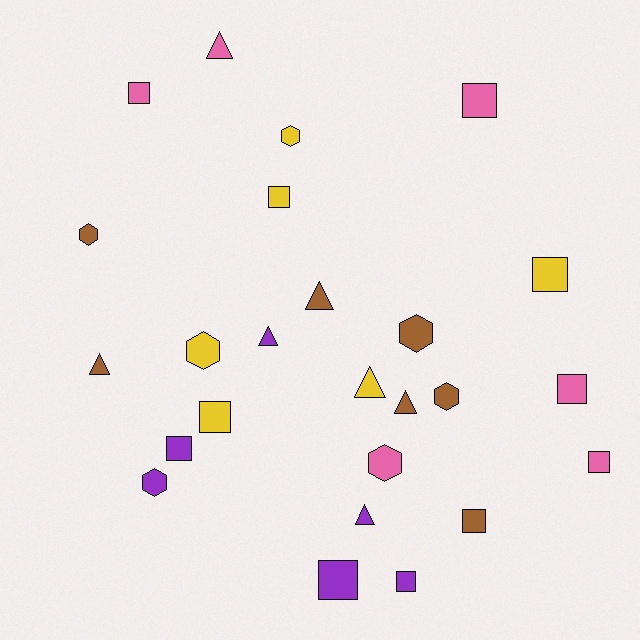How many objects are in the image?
There are 25 objects.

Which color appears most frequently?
Brown, with 7 objects.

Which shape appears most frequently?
Square, with 11 objects.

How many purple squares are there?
There are 3 purple squares.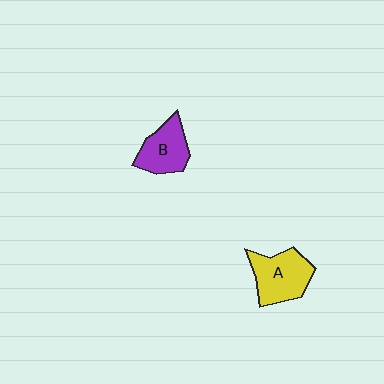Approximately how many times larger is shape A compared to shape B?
Approximately 1.2 times.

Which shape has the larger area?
Shape A (yellow).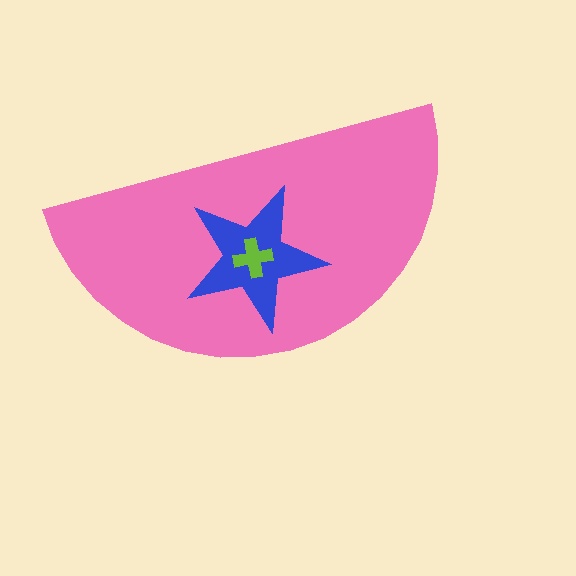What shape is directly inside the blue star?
The lime cross.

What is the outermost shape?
The pink semicircle.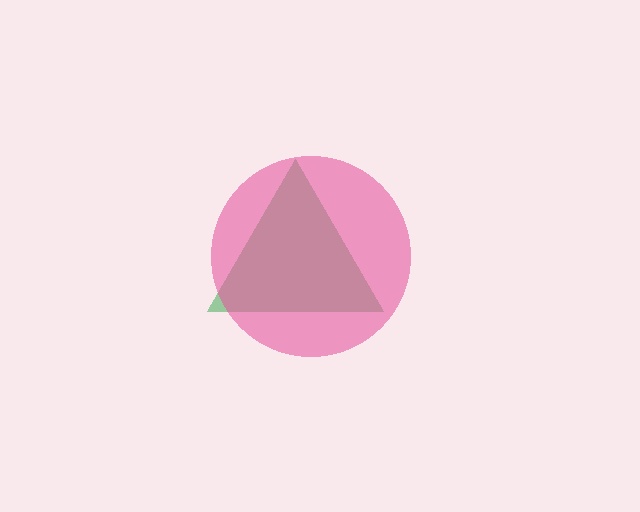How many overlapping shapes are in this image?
There are 2 overlapping shapes in the image.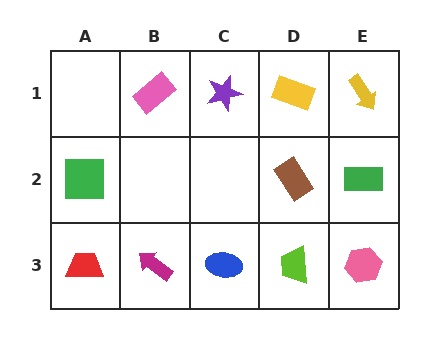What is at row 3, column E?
A pink hexagon.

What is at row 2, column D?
A brown rectangle.